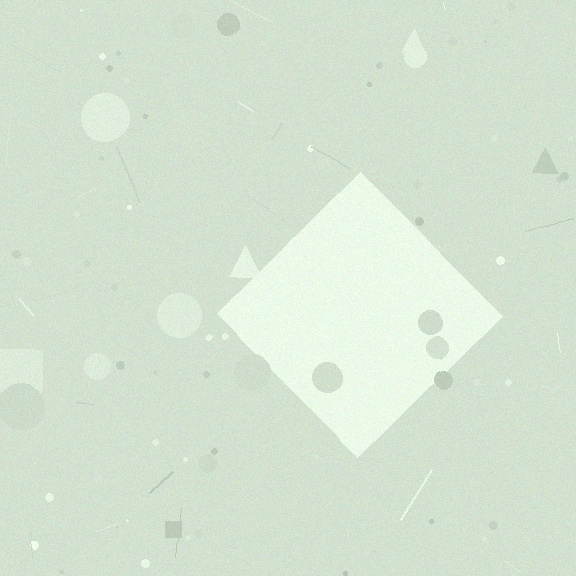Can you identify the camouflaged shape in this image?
The camouflaged shape is a diamond.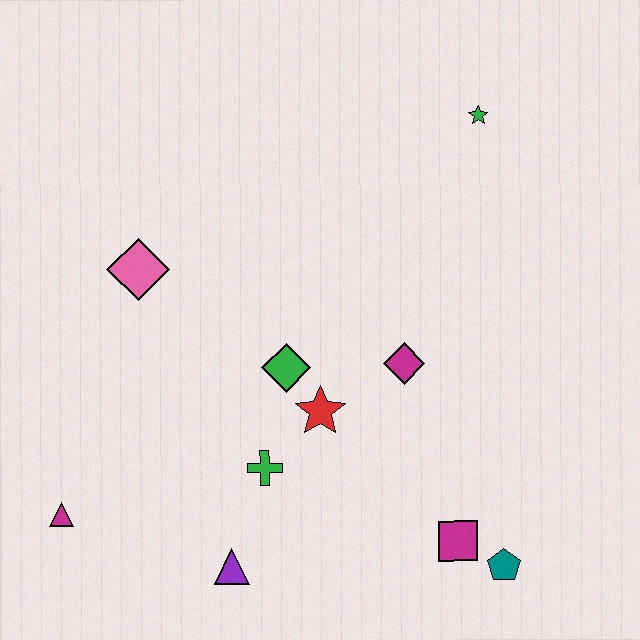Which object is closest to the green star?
The magenta diamond is closest to the green star.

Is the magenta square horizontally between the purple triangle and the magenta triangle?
No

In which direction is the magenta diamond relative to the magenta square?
The magenta diamond is above the magenta square.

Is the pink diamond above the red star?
Yes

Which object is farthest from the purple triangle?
The green star is farthest from the purple triangle.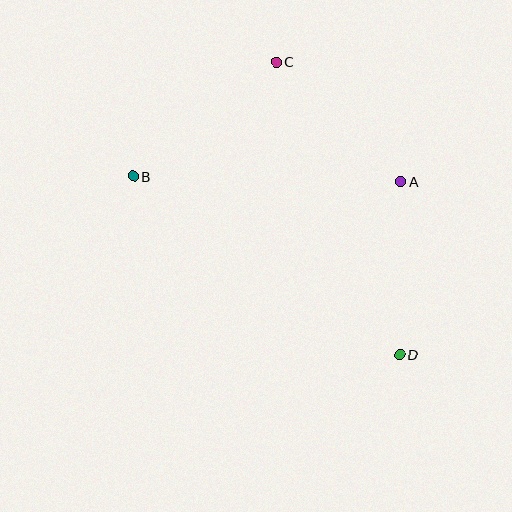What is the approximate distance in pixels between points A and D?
The distance between A and D is approximately 173 pixels.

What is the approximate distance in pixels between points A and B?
The distance between A and B is approximately 267 pixels.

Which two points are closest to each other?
Points A and C are closest to each other.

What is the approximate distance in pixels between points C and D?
The distance between C and D is approximately 318 pixels.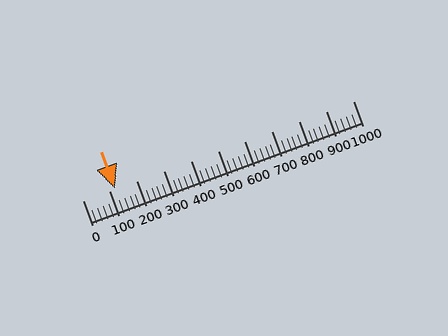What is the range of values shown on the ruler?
The ruler shows values from 0 to 1000.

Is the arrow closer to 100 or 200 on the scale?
The arrow is closer to 100.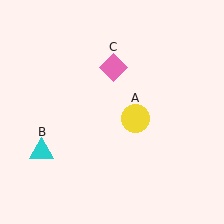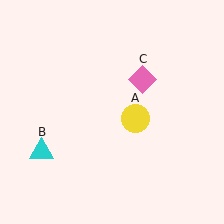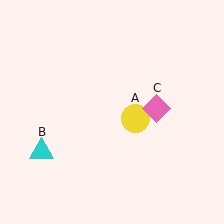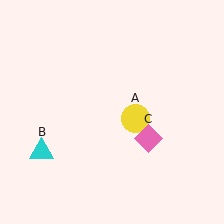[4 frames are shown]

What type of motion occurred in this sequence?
The pink diamond (object C) rotated clockwise around the center of the scene.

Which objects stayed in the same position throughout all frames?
Yellow circle (object A) and cyan triangle (object B) remained stationary.